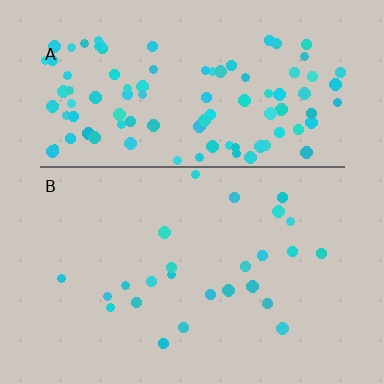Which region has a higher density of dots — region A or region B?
A (the top).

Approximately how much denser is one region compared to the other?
Approximately 4.1× — region A over region B.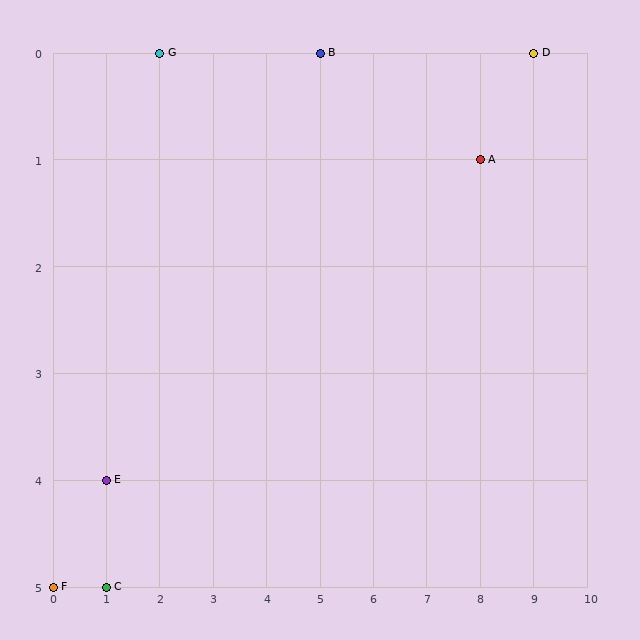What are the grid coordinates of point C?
Point C is at grid coordinates (1, 5).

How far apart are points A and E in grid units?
Points A and E are 7 columns and 3 rows apart (about 7.6 grid units diagonally).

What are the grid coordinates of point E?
Point E is at grid coordinates (1, 4).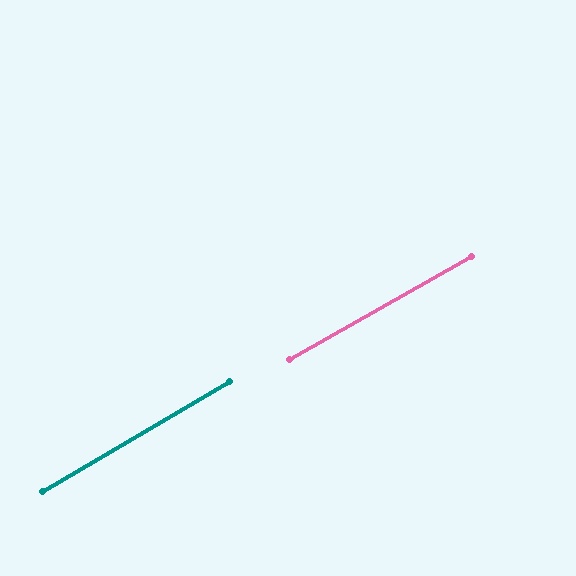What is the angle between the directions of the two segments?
Approximately 1 degree.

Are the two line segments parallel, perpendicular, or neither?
Parallel — their directions differ by only 1.0°.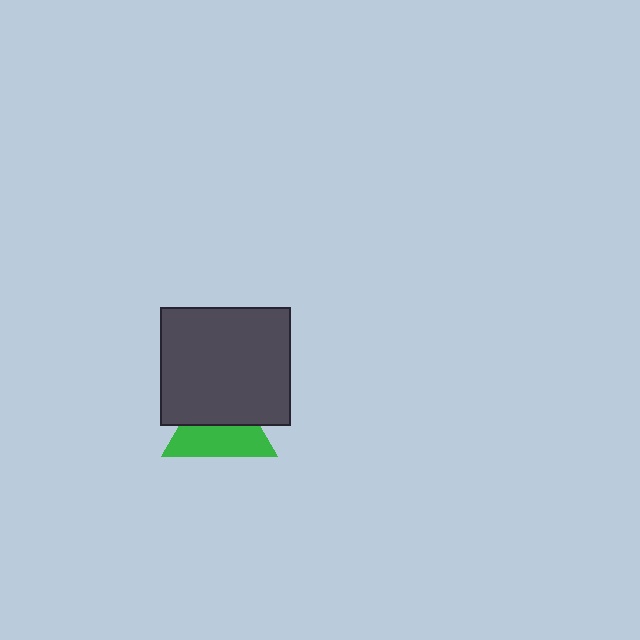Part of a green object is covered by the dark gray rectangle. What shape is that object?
It is a triangle.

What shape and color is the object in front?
The object in front is a dark gray rectangle.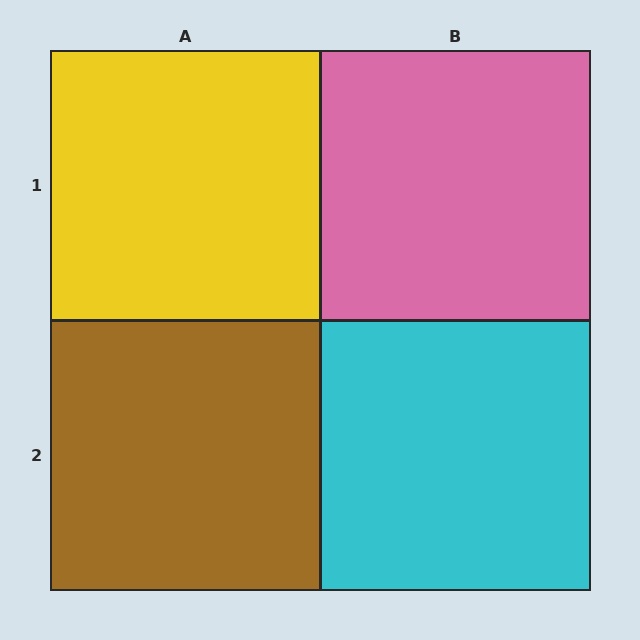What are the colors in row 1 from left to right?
Yellow, pink.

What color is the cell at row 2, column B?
Cyan.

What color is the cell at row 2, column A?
Brown.